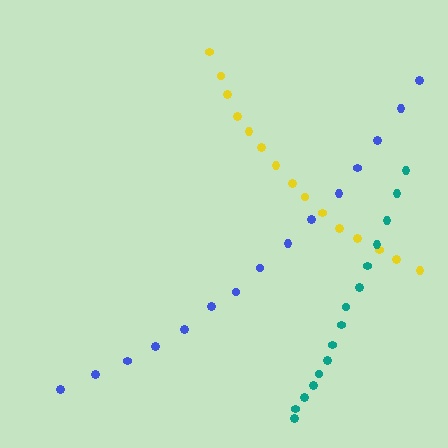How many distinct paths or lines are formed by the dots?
There are 3 distinct paths.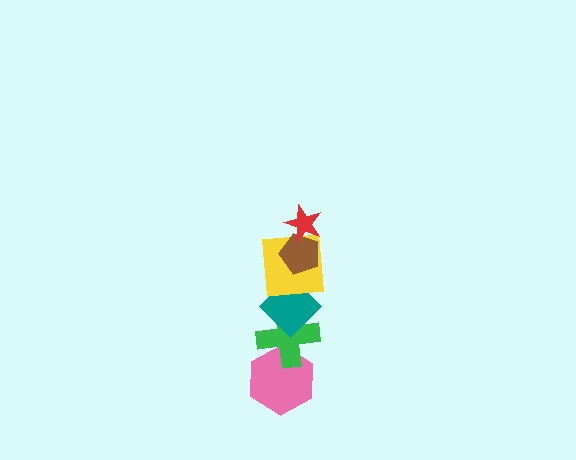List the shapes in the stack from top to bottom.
From top to bottom: the red star, the brown pentagon, the yellow square, the teal diamond, the green cross, the pink hexagon.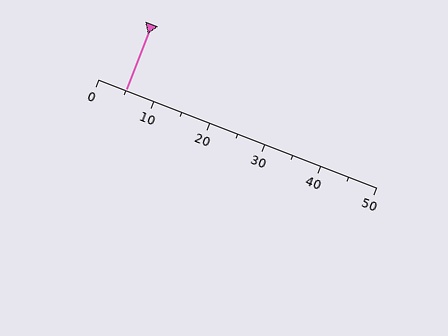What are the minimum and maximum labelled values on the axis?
The axis runs from 0 to 50.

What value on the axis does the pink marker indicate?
The marker indicates approximately 5.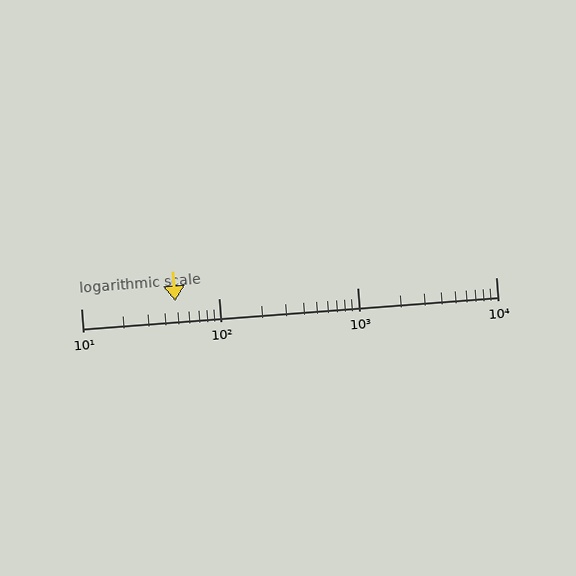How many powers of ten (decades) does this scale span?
The scale spans 3 decades, from 10 to 10000.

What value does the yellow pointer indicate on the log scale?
The pointer indicates approximately 48.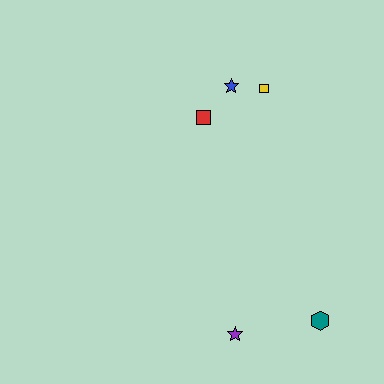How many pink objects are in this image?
There are no pink objects.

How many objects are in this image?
There are 5 objects.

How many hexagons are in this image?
There is 1 hexagon.